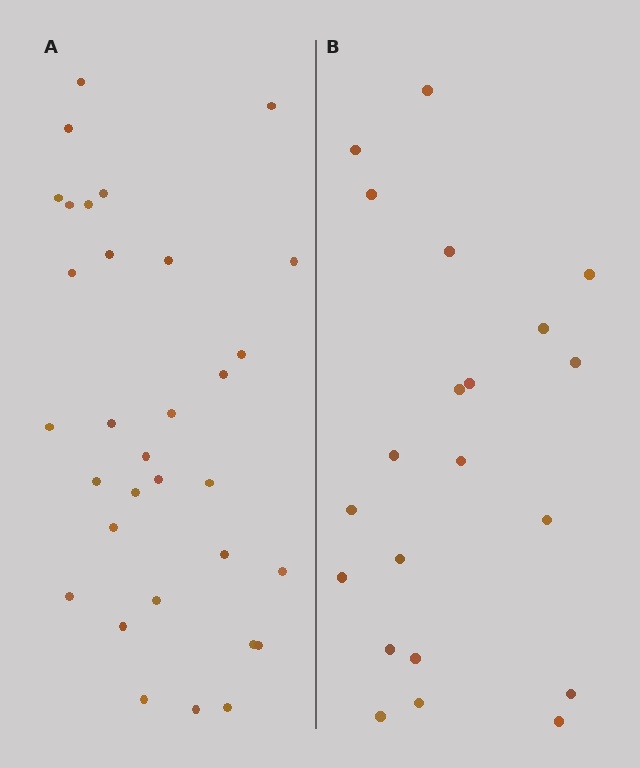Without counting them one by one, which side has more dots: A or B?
Region A (the left region) has more dots.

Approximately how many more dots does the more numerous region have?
Region A has roughly 12 or so more dots than region B.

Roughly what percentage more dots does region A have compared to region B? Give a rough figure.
About 50% more.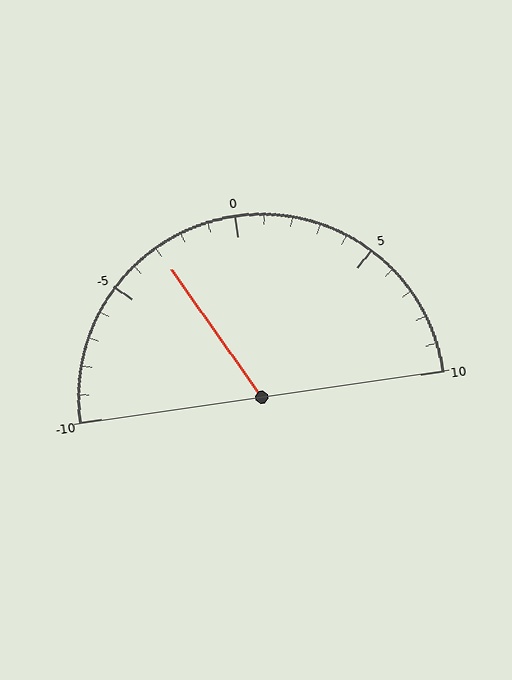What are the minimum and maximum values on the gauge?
The gauge ranges from -10 to 10.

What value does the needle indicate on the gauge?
The needle indicates approximately -3.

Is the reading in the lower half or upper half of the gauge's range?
The reading is in the lower half of the range (-10 to 10).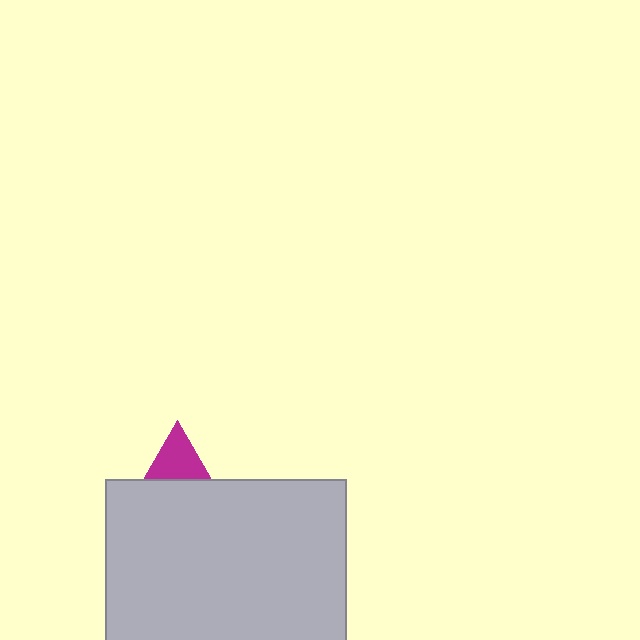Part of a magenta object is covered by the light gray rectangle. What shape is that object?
It is a triangle.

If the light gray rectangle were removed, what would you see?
You would see the complete magenta triangle.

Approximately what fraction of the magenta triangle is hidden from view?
Roughly 68% of the magenta triangle is hidden behind the light gray rectangle.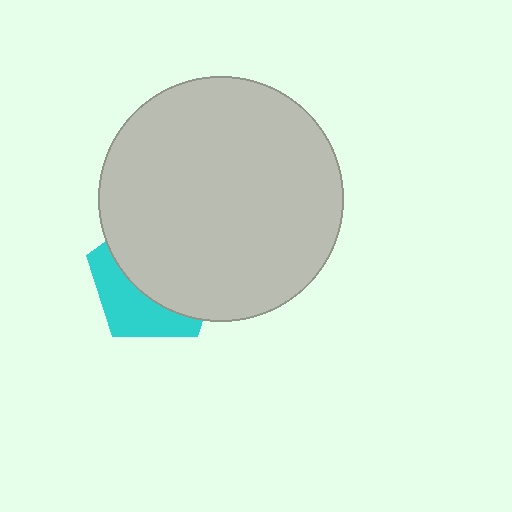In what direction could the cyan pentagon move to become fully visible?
The cyan pentagon could move toward the lower-left. That would shift it out from behind the light gray circle entirely.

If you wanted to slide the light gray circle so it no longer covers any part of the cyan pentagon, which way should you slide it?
Slide it toward the upper-right — that is the most direct way to separate the two shapes.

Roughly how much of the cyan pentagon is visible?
A small part of it is visible (roughly 37%).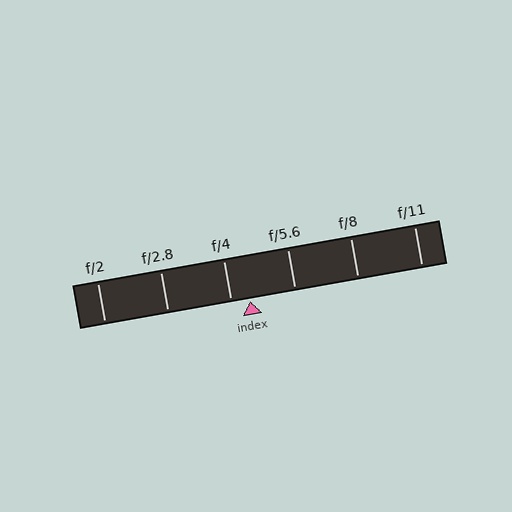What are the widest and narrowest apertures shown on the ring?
The widest aperture shown is f/2 and the narrowest is f/11.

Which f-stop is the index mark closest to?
The index mark is closest to f/4.